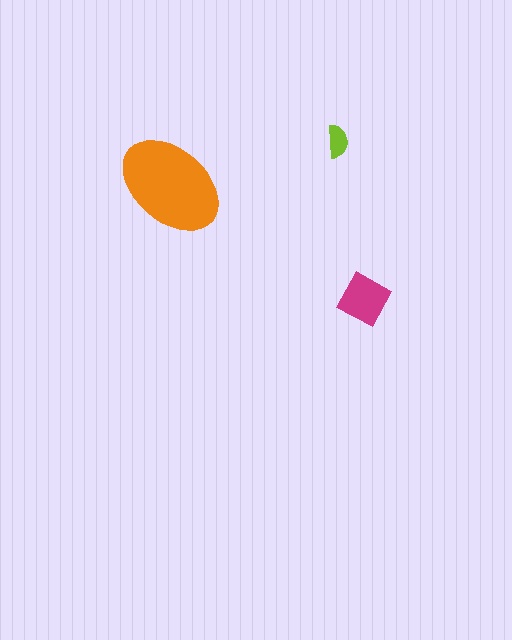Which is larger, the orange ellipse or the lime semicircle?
The orange ellipse.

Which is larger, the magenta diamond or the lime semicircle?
The magenta diamond.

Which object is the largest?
The orange ellipse.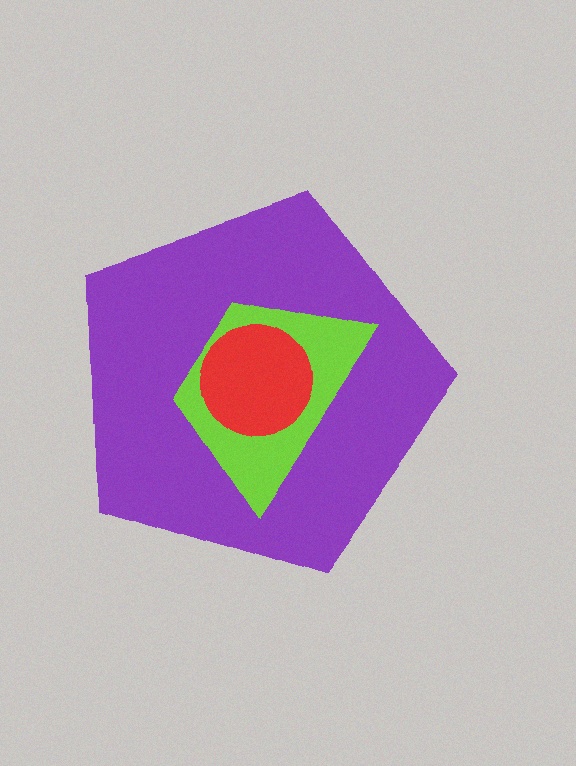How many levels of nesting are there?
3.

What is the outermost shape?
The purple pentagon.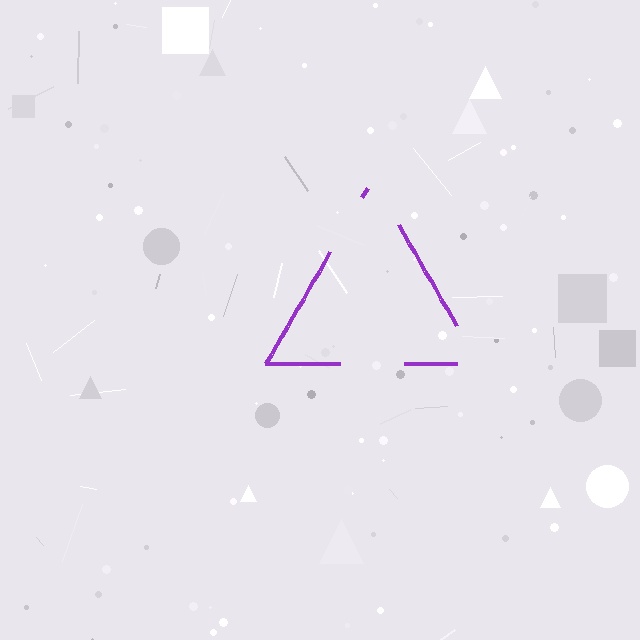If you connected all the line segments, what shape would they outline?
They would outline a triangle.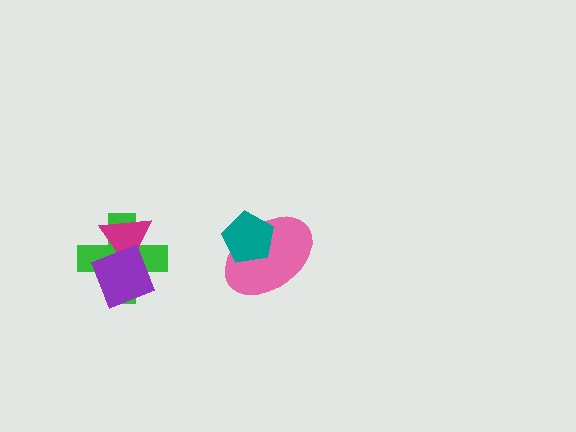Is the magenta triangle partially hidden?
Yes, it is partially covered by another shape.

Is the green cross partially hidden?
Yes, it is partially covered by another shape.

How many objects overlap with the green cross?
2 objects overlap with the green cross.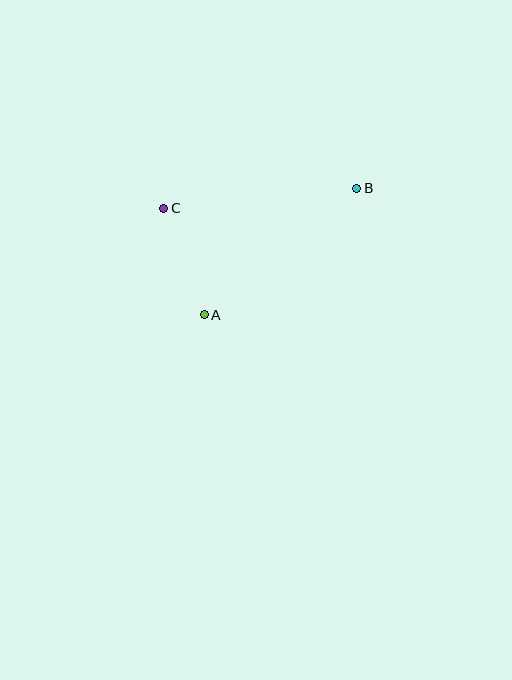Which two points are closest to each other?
Points A and C are closest to each other.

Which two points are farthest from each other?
Points A and B are farthest from each other.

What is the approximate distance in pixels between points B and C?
The distance between B and C is approximately 194 pixels.